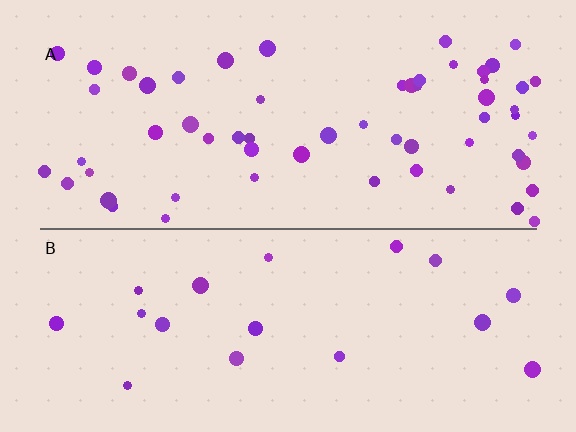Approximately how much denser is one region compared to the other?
Approximately 3.2× — region A over region B.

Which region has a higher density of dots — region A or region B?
A (the top).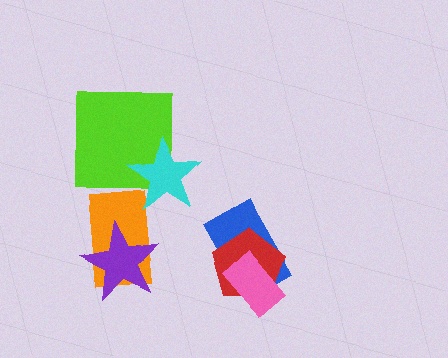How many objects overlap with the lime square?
1 object overlaps with the lime square.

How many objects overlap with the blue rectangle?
2 objects overlap with the blue rectangle.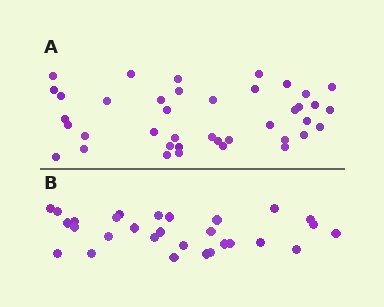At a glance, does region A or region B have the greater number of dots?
Region A (the top region) has more dots.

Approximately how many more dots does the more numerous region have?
Region A has roughly 12 or so more dots than region B.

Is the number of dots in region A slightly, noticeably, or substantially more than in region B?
Region A has noticeably more, but not dramatically so. The ratio is roughly 1.4 to 1.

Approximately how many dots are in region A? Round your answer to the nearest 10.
About 40 dots.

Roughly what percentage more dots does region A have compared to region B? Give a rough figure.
About 40% more.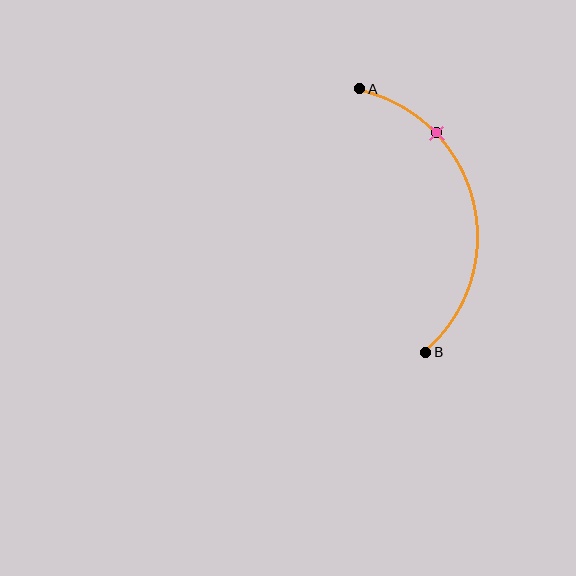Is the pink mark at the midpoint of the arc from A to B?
No. The pink mark lies on the arc but is closer to endpoint A. The arc midpoint would be at the point on the curve equidistant along the arc from both A and B.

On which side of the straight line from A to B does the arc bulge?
The arc bulges to the right of the straight line connecting A and B.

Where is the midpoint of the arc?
The arc midpoint is the point on the curve farthest from the straight line joining A and B. It sits to the right of that line.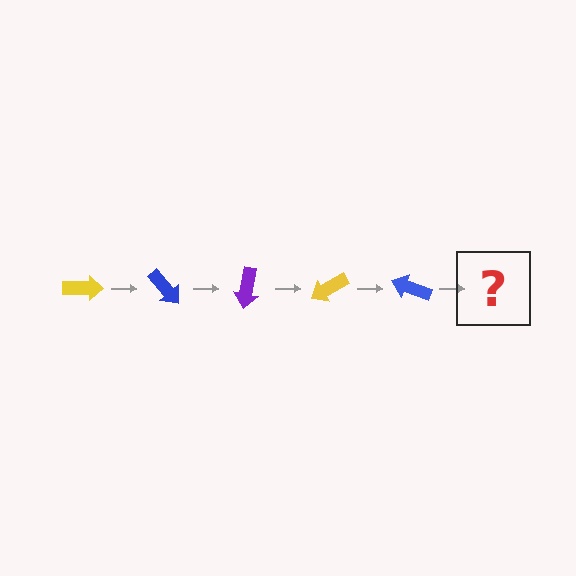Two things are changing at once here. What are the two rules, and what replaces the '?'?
The two rules are that it rotates 50 degrees each step and the color cycles through yellow, blue, and purple. The '?' should be a purple arrow, rotated 250 degrees from the start.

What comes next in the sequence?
The next element should be a purple arrow, rotated 250 degrees from the start.